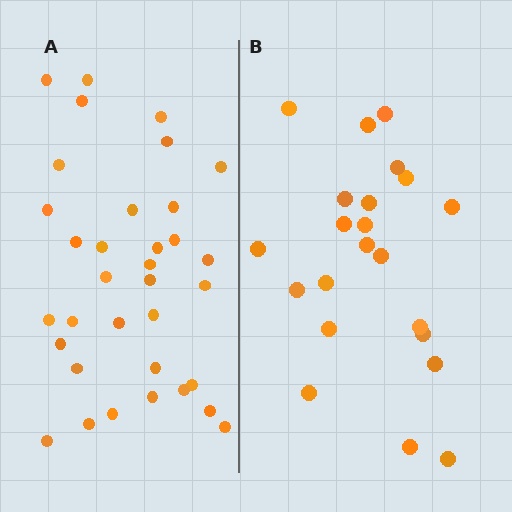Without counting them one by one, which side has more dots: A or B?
Region A (the left region) has more dots.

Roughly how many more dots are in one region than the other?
Region A has roughly 12 or so more dots than region B.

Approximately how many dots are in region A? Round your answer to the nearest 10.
About 30 dots. (The exact count is 34, which rounds to 30.)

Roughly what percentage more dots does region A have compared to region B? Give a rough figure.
About 55% more.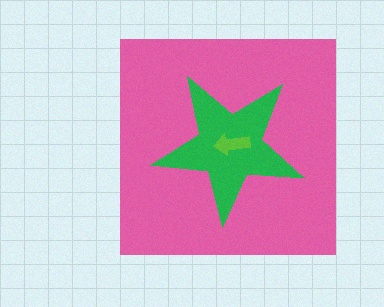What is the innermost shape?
The lime arrow.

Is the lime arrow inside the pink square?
Yes.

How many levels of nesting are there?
3.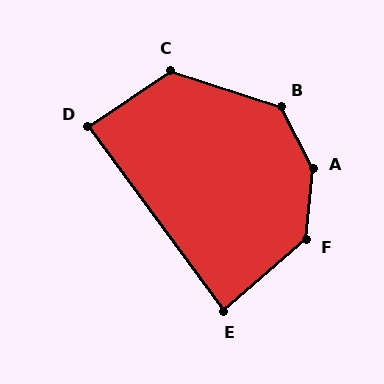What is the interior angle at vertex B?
Approximately 135 degrees (obtuse).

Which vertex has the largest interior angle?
A, at approximately 147 degrees.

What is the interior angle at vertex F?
Approximately 137 degrees (obtuse).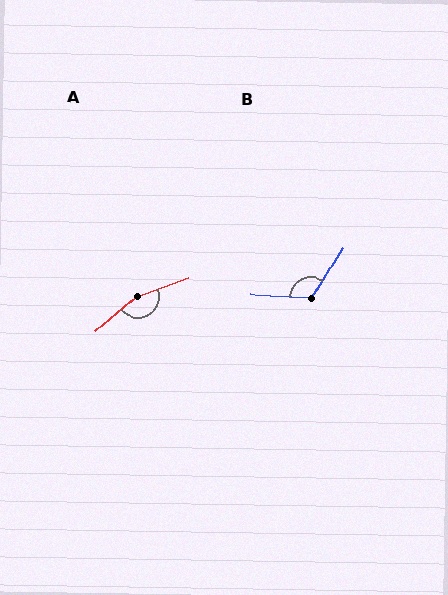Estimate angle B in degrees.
Approximately 119 degrees.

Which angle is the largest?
A, at approximately 159 degrees.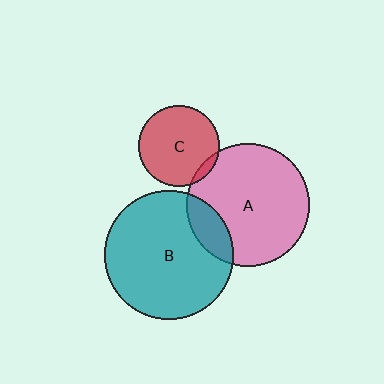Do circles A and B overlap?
Yes.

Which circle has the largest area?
Circle B (teal).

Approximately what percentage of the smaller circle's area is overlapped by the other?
Approximately 15%.